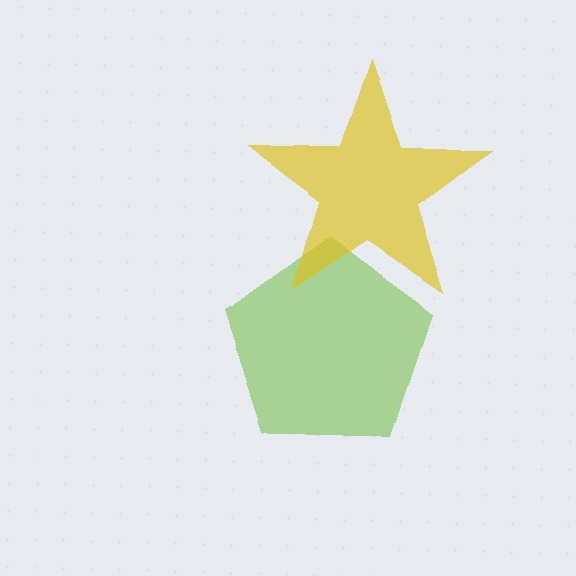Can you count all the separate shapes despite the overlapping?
Yes, there are 2 separate shapes.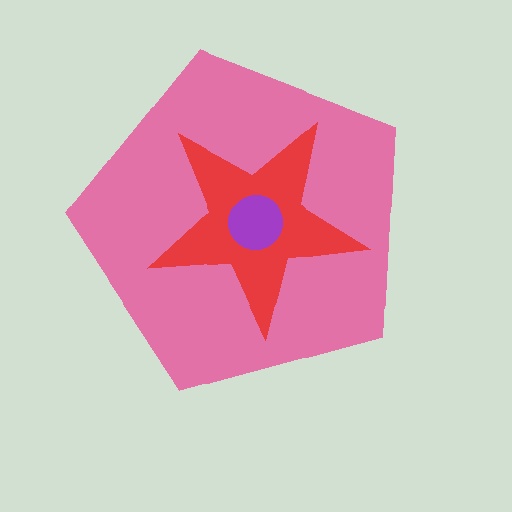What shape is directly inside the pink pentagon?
The red star.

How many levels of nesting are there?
3.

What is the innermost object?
The purple circle.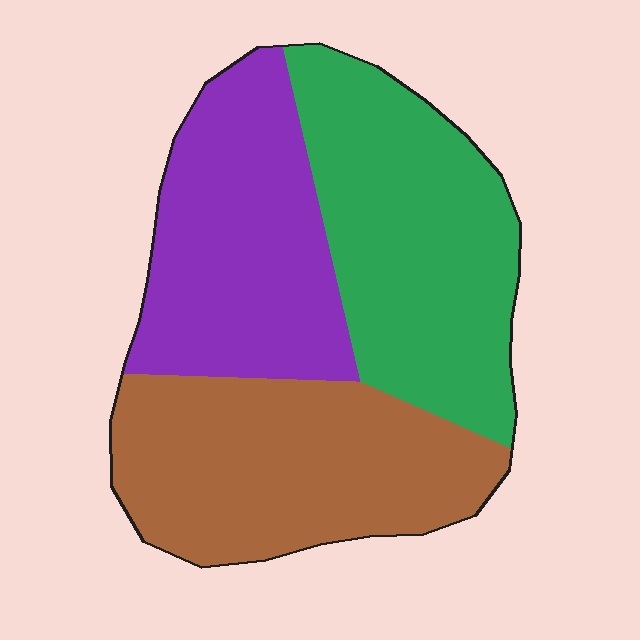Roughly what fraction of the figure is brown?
Brown takes up between a third and a half of the figure.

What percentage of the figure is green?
Green takes up about one third (1/3) of the figure.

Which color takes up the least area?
Purple, at roughly 30%.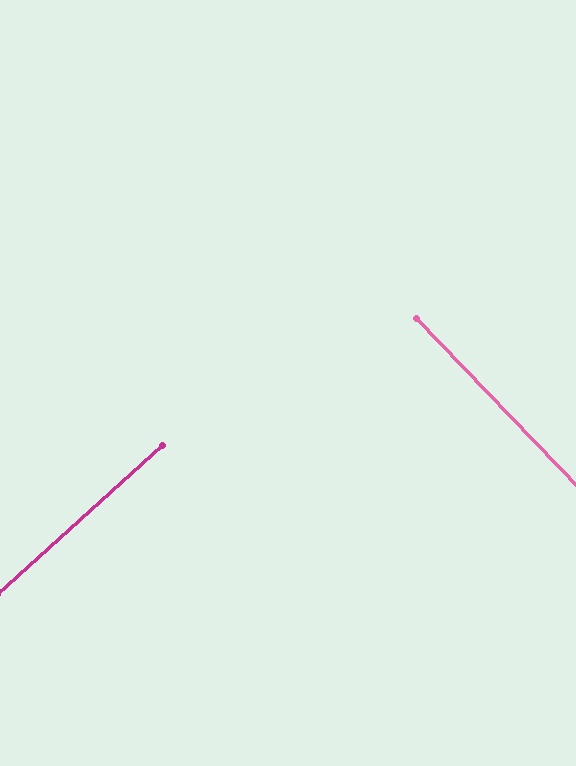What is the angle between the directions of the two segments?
Approximately 88 degrees.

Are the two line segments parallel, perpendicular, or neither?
Perpendicular — they meet at approximately 88°.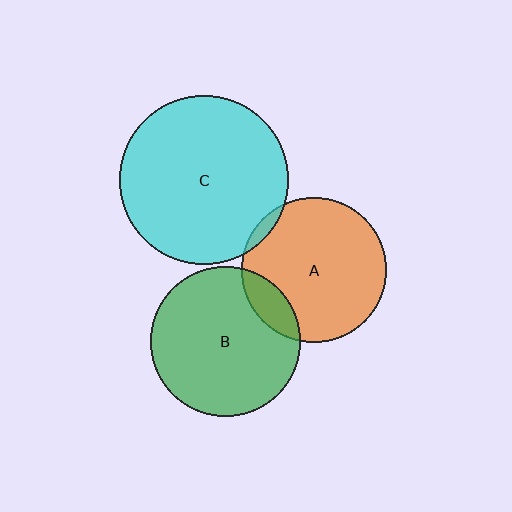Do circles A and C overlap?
Yes.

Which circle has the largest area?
Circle C (cyan).